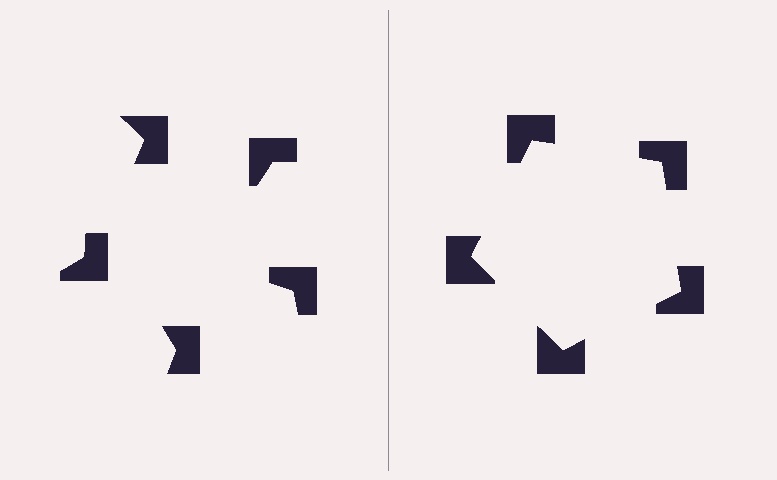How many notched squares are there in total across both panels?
10 — 5 on each side.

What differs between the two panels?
The notched squares are positioned identically on both sides; only the wedge orientations differ. On the right they align to a pentagon; on the left they are misaligned.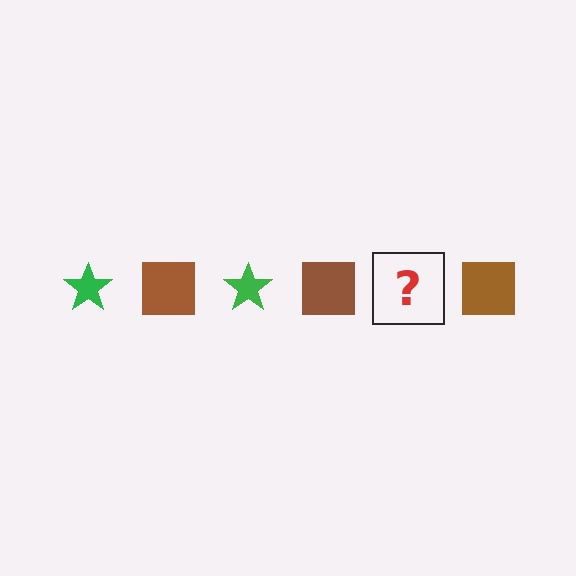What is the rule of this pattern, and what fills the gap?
The rule is that the pattern alternates between green star and brown square. The gap should be filled with a green star.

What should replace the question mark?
The question mark should be replaced with a green star.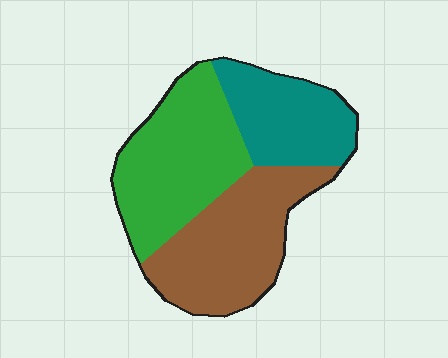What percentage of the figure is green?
Green takes up about three eighths (3/8) of the figure.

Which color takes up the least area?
Teal, at roughly 25%.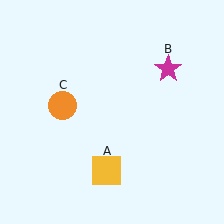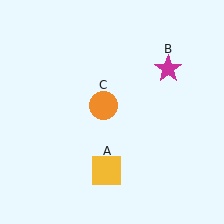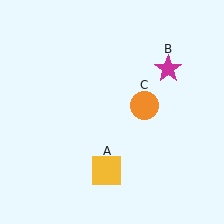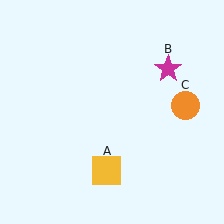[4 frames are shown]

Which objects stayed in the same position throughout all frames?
Yellow square (object A) and magenta star (object B) remained stationary.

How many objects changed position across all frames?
1 object changed position: orange circle (object C).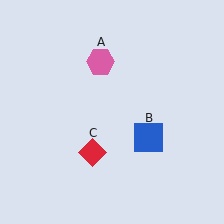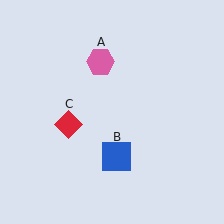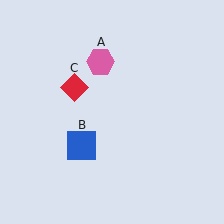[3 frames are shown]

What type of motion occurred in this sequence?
The blue square (object B), red diamond (object C) rotated clockwise around the center of the scene.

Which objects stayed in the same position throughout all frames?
Pink hexagon (object A) remained stationary.